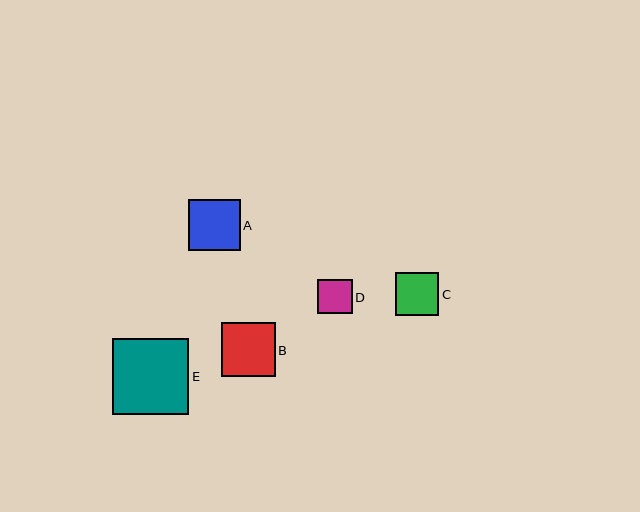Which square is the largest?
Square E is the largest with a size of approximately 76 pixels.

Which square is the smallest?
Square D is the smallest with a size of approximately 34 pixels.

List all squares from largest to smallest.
From largest to smallest: E, B, A, C, D.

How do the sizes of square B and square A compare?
Square B and square A are approximately the same size.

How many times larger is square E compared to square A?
Square E is approximately 1.5 times the size of square A.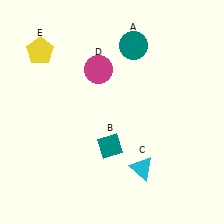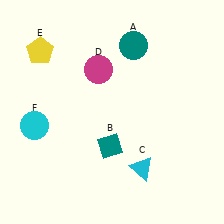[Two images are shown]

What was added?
A cyan circle (F) was added in Image 2.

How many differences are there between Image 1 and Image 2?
There is 1 difference between the two images.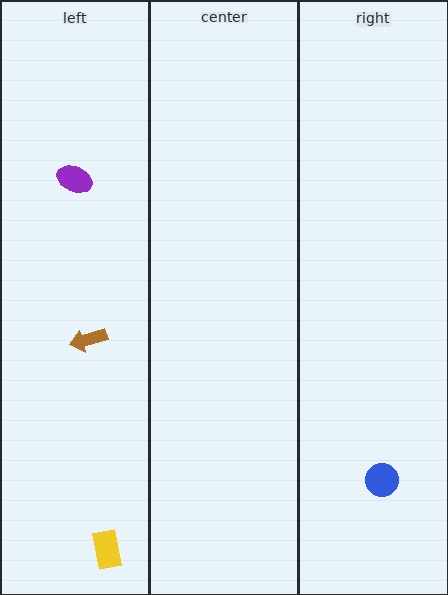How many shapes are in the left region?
3.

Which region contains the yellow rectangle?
The left region.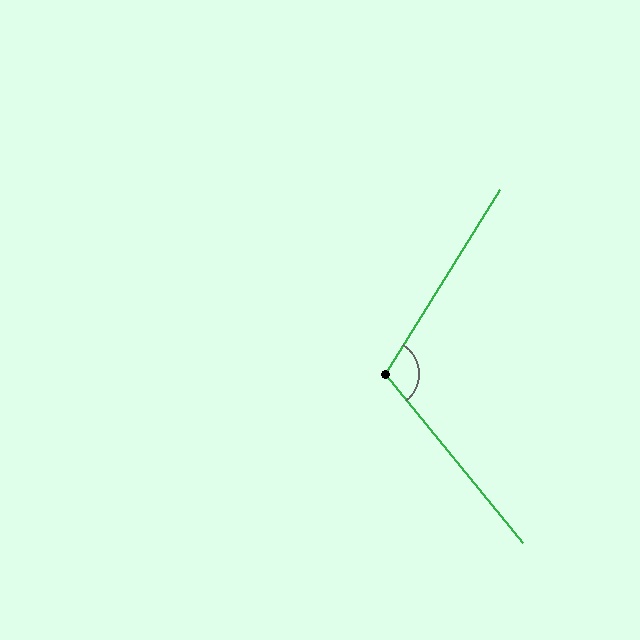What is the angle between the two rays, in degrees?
Approximately 109 degrees.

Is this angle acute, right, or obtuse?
It is obtuse.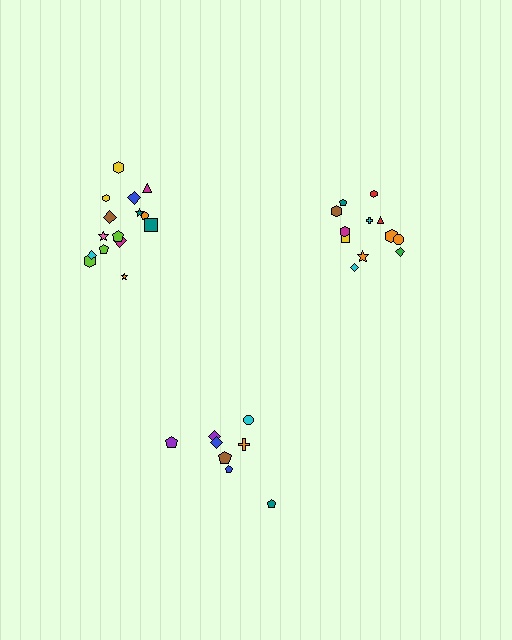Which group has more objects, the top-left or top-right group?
The top-left group.